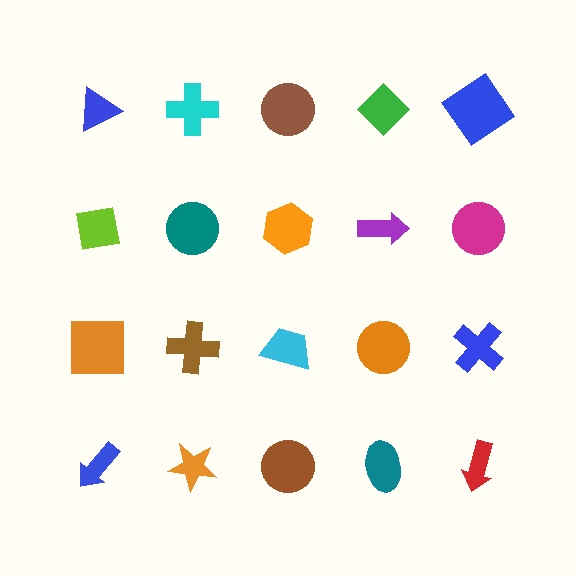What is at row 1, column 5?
A blue diamond.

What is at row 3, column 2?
A brown cross.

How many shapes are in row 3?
5 shapes.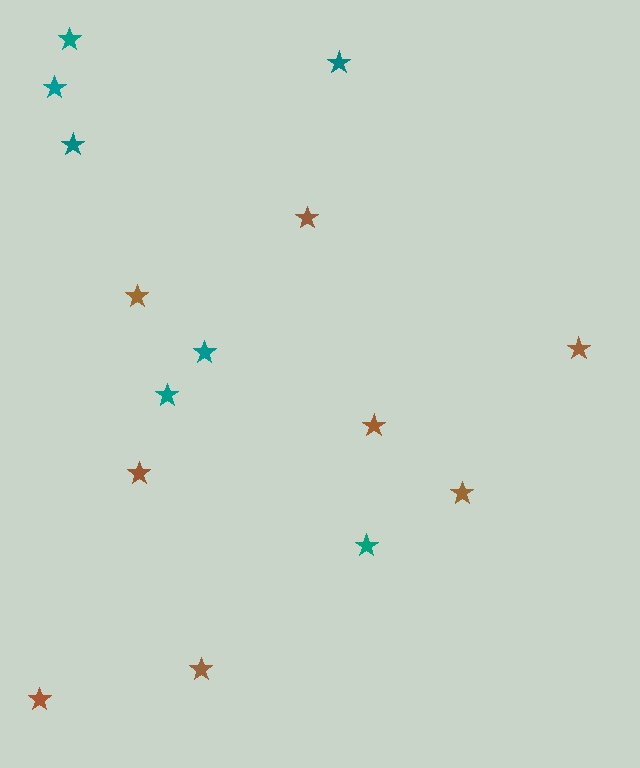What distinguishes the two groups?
There are 2 groups: one group of brown stars (8) and one group of teal stars (7).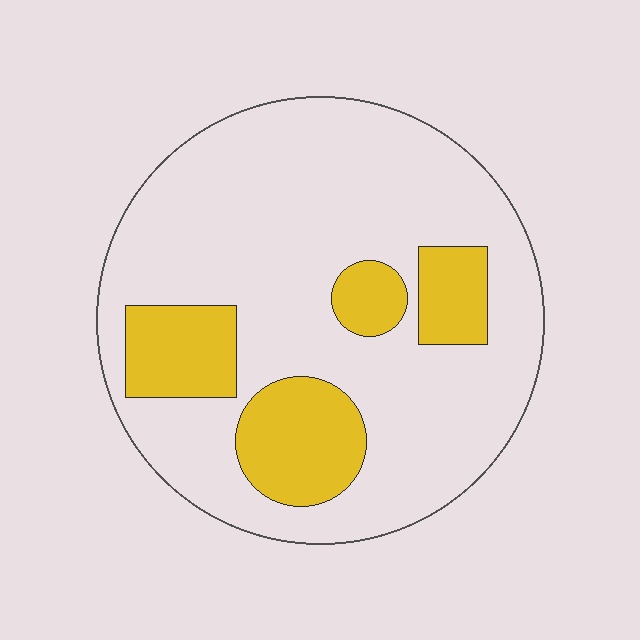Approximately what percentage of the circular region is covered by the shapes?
Approximately 20%.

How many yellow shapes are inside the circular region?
4.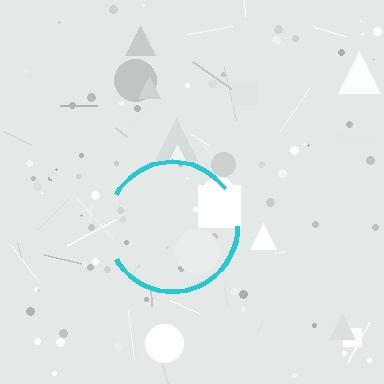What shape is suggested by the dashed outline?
The dashed outline suggests a circle.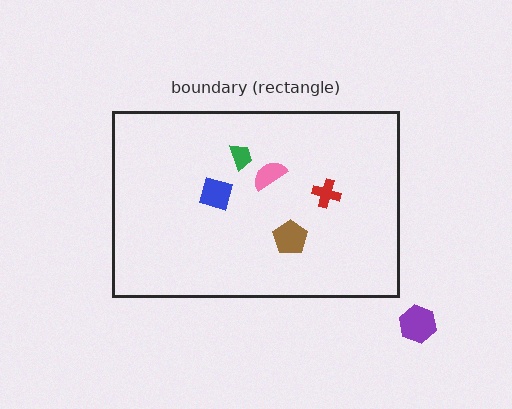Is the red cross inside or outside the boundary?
Inside.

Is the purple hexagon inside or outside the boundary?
Outside.